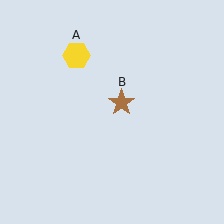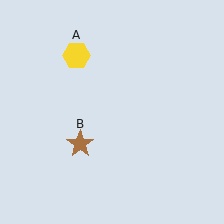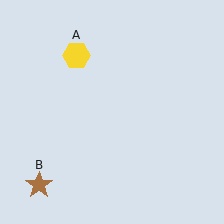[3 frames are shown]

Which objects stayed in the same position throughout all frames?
Yellow hexagon (object A) remained stationary.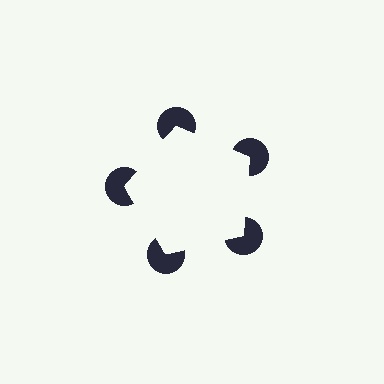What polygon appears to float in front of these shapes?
An illusory pentagon — its edges are inferred from the aligned wedge cuts in the pac-man discs, not physically drawn.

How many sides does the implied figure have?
5 sides.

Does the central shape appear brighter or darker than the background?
It typically appears slightly brighter than the background, even though no actual brightness change is drawn.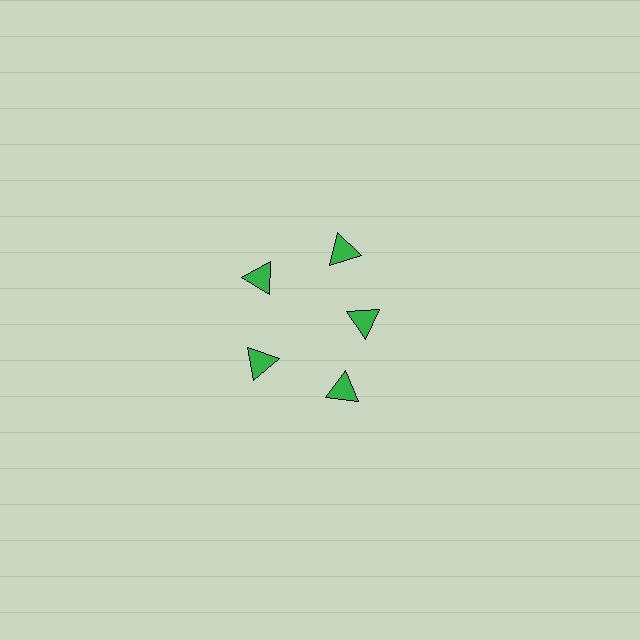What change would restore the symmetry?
The symmetry would be restored by moving it outward, back onto the ring so that all 5 triangles sit at equal angles and equal distance from the center.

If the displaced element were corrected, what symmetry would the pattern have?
It would have 5-fold rotational symmetry — the pattern would map onto itself every 72 degrees.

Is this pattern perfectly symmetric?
No. The 5 green triangles are arranged in a ring, but one element near the 3 o'clock position is pulled inward toward the center, breaking the 5-fold rotational symmetry.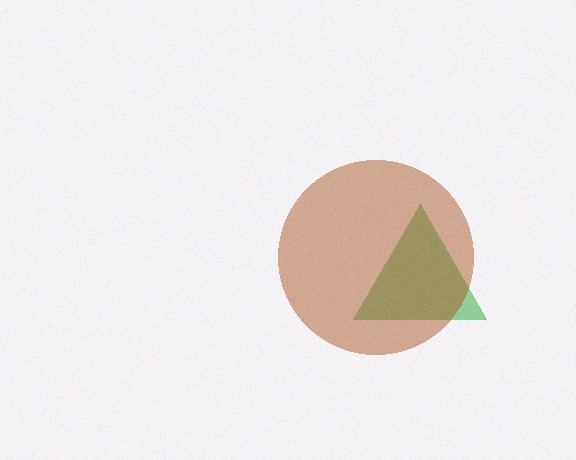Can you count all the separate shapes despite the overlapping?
Yes, there are 2 separate shapes.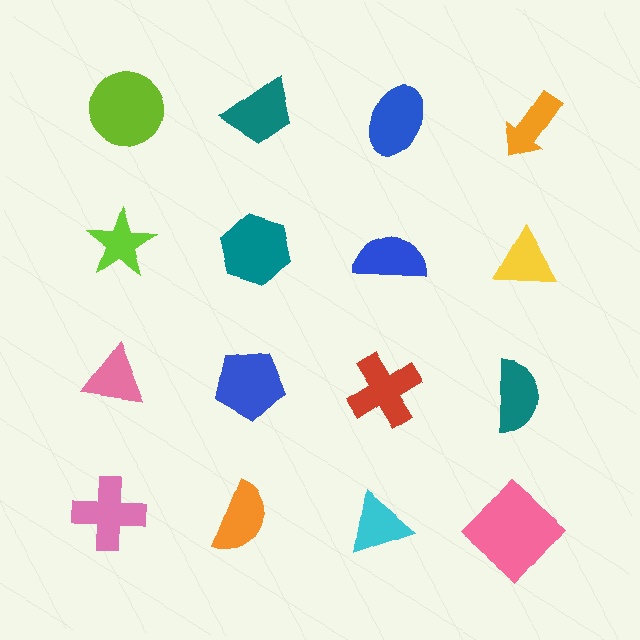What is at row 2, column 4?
A yellow triangle.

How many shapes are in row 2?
4 shapes.